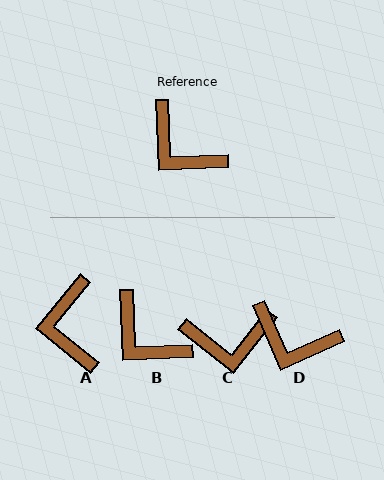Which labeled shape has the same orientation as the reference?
B.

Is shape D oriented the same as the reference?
No, it is off by about 22 degrees.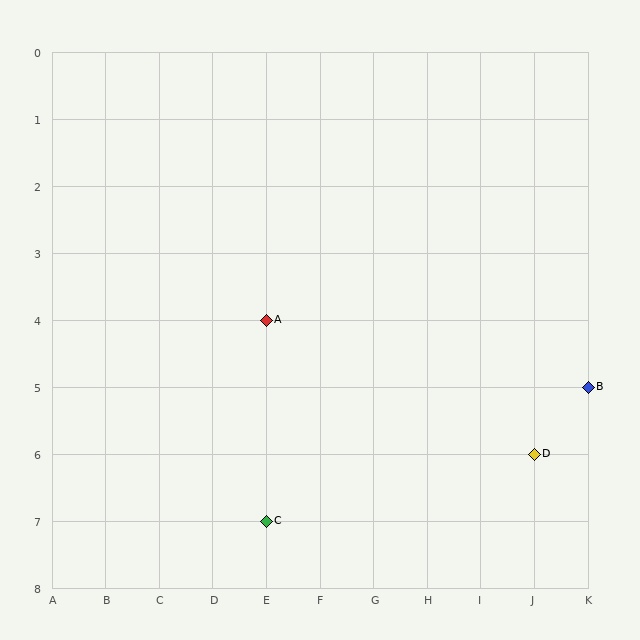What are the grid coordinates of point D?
Point D is at grid coordinates (J, 6).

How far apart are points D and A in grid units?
Points D and A are 5 columns and 2 rows apart (about 5.4 grid units diagonally).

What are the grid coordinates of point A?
Point A is at grid coordinates (E, 4).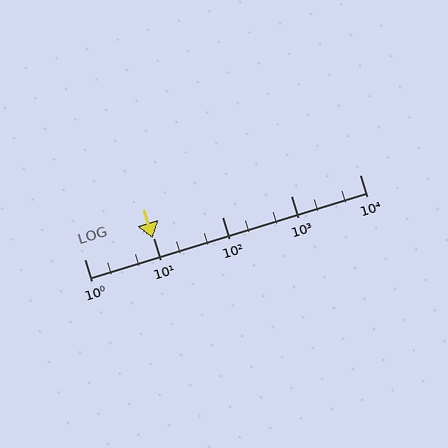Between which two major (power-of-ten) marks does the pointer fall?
The pointer is between 1 and 10.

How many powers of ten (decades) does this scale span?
The scale spans 4 decades, from 1 to 10000.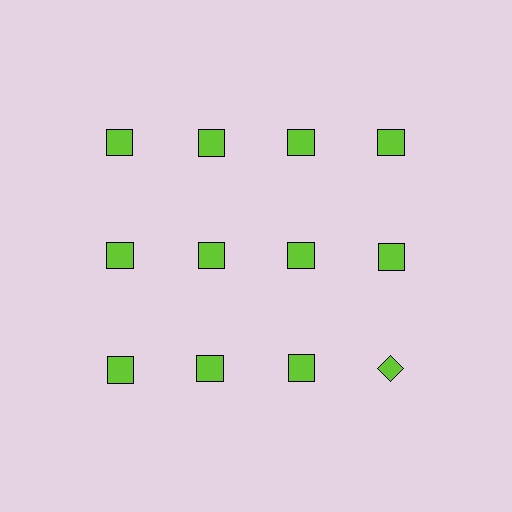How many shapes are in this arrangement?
There are 12 shapes arranged in a grid pattern.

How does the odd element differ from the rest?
It has a different shape: diamond instead of square.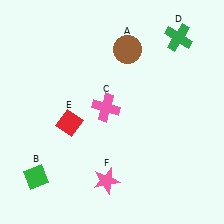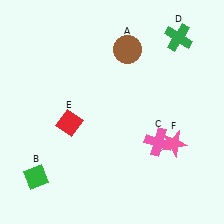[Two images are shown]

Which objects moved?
The objects that moved are: the pink cross (C), the pink star (F).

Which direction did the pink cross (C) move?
The pink cross (C) moved right.